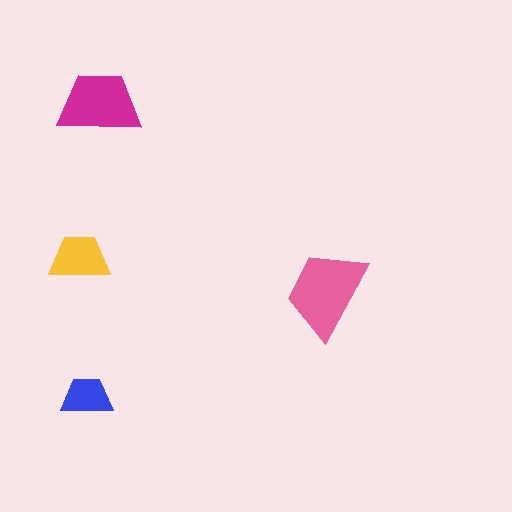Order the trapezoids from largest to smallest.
the pink one, the magenta one, the yellow one, the blue one.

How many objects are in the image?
There are 4 objects in the image.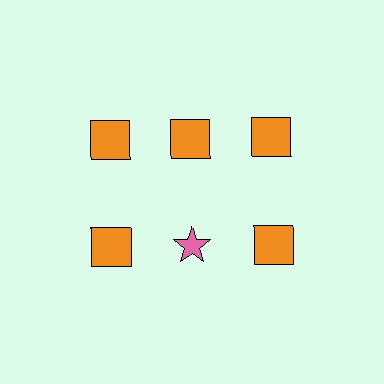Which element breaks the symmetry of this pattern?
The pink star in the second row, second from left column breaks the symmetry. All other shapes are orange squares.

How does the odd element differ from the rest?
It differs in both color (pink instead of orange) and shape (star instead of square).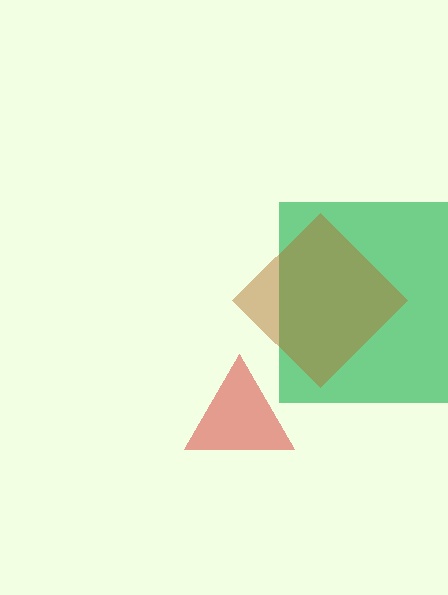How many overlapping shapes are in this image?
There are 3 overlapping shapes in the image.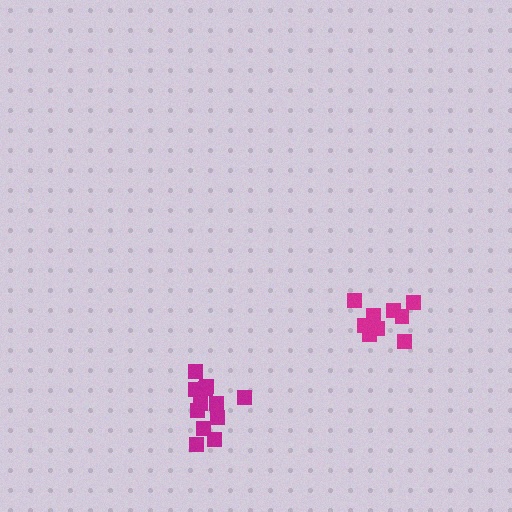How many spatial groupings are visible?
There are 2 spatial groupings.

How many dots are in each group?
Group 1: 9 dots, Group 2: 12 dots (21 total).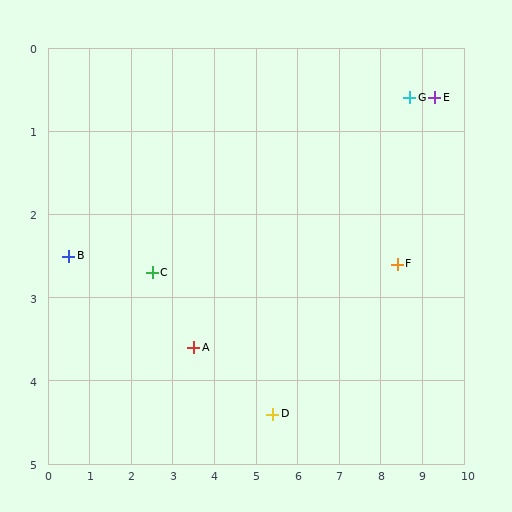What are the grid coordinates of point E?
Point E is at approximately (9.3, 0.6).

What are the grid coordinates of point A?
Point A is at approximately (3.5, 3.6).